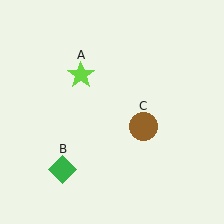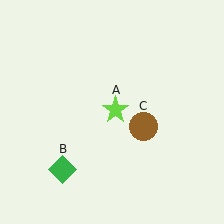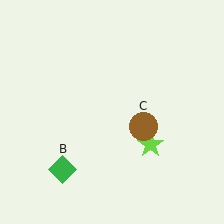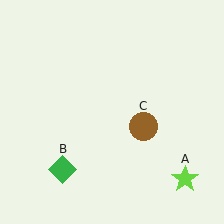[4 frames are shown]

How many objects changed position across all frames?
1 object changed position: lime star (object A).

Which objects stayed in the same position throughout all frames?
Green diamond (object B) and brown circle (object C) remained stationary.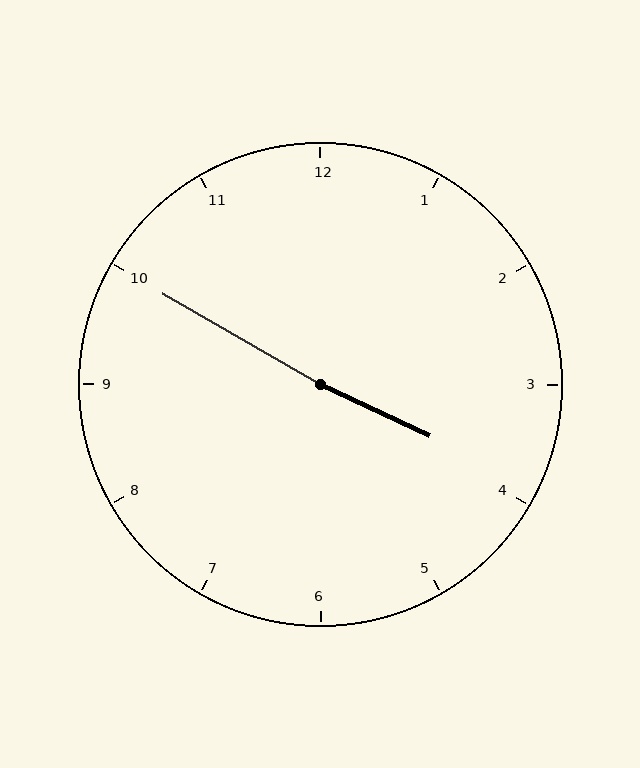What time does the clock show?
3:50.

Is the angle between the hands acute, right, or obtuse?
It is obtuse.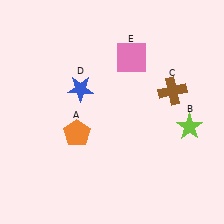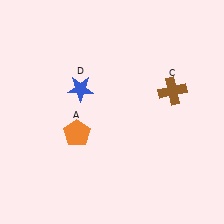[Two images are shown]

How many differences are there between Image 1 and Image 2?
There are 2 differences between the two images.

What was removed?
The pink square (E), the lime star (B) were removed in Image 2.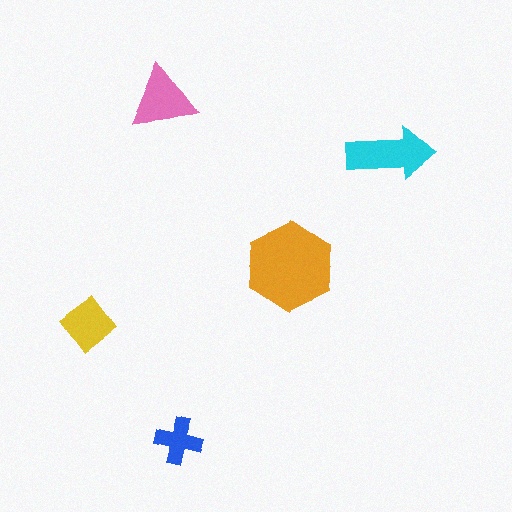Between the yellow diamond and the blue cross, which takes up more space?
The yellow diamond.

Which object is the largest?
The orange hexagon.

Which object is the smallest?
The blue cross.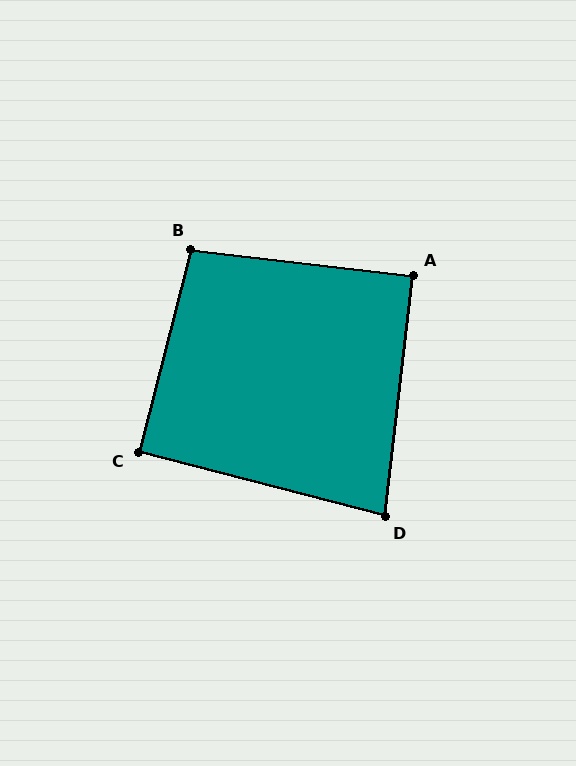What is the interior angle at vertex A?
Approximately 90 degrees (approximately right).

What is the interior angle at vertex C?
Approximately 90 degrees (approximately right).